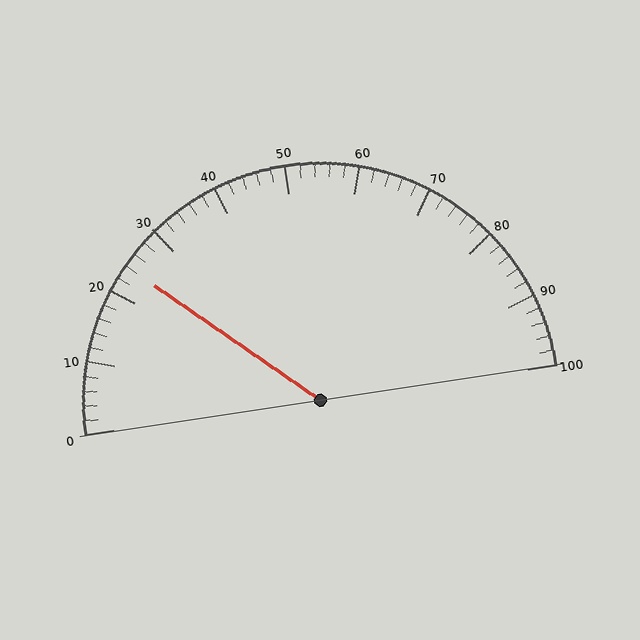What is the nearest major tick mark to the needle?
The nearest major tick mark is 20.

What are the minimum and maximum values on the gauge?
The gauge ranges from 0 to 100.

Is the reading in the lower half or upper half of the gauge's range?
The reading is in the lower half of the range (0 to 100).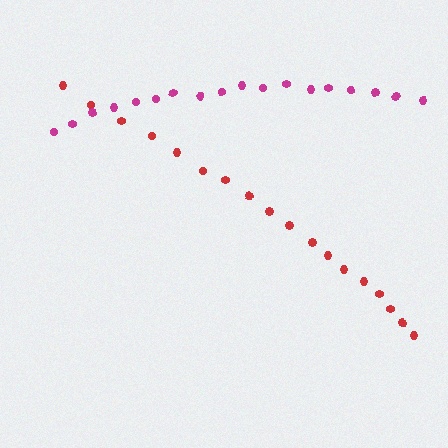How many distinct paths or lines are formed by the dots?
There are 2 distinct paths.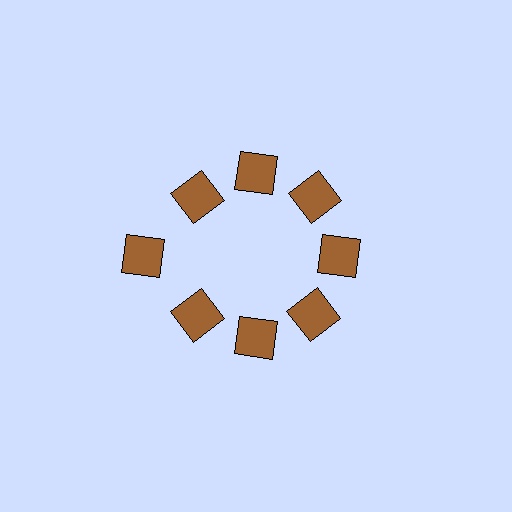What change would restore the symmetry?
The symmetry would be restored by moving it inward, back onto the ring so that all 8 squares sit at equal angles and equal distance from the center.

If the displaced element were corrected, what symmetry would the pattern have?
It would have 8-fold rotational symmetry — the pattern would map onto itself every 45 degrees.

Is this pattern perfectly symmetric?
No. The 8 brown squares are arranged in a ring, but one element near the 9 o'clock position is pushed outward from the center, breaking the 8-fold rotational symmetry.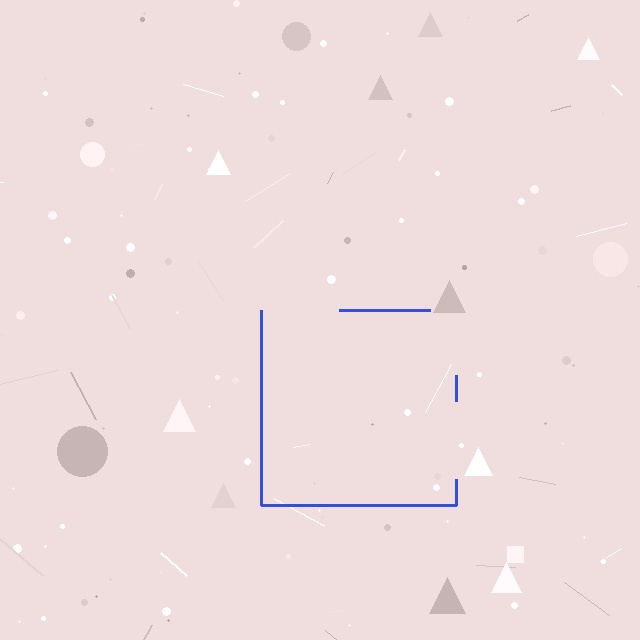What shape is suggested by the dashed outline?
The dashed outline suggests a square.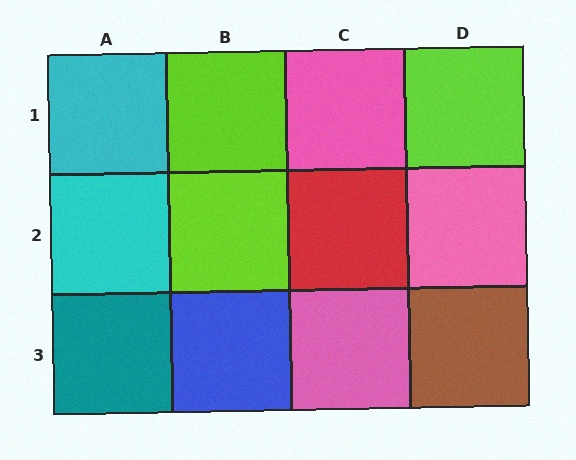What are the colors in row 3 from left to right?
Teal, blue, pink, brown.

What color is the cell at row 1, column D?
Lime.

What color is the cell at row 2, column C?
Red.